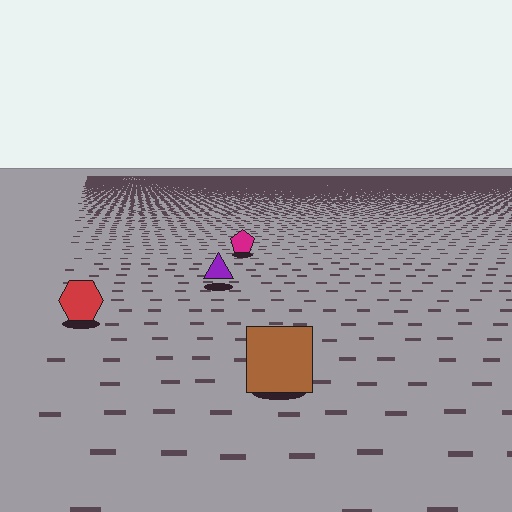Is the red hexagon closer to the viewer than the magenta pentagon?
Yes. The red hexagon is closer — you can tell from the texture gradient: the ground texture is coarser near it.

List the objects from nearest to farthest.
From nearest to farthest: the brown square, the red hexagon, the purple triangle, the magenta pentagon.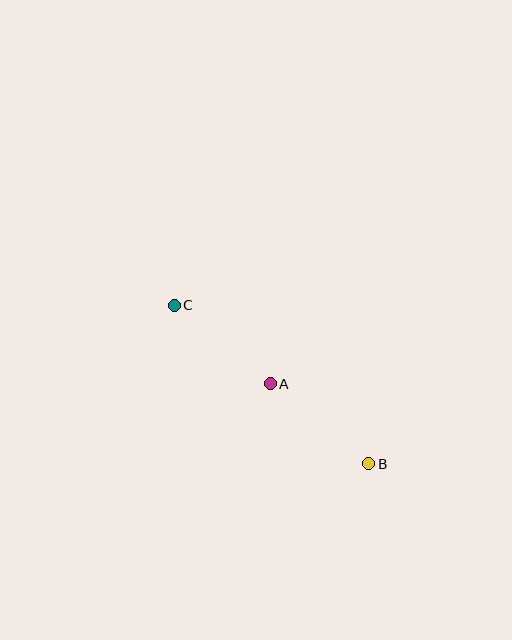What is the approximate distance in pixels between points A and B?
The distance between A and B is approximately 127 pixels.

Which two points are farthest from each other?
Points B and C are farthest from each other.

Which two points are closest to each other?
Points A and C are closest to each other.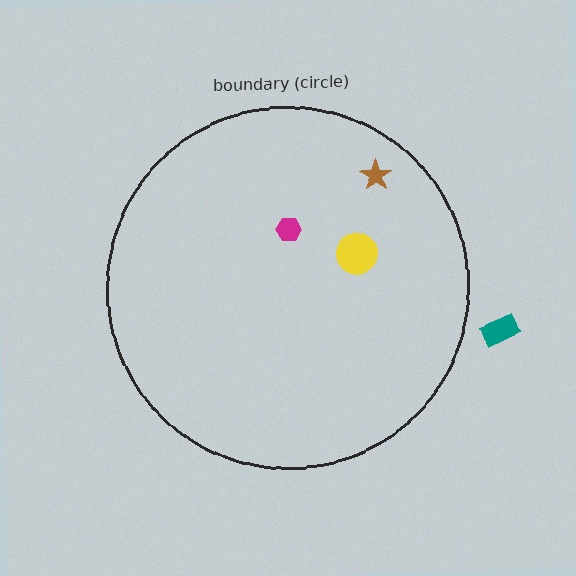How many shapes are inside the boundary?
3 inside, 1 outside.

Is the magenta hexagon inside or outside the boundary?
Inside.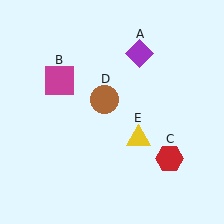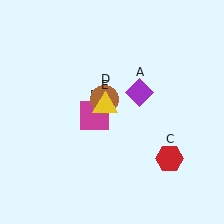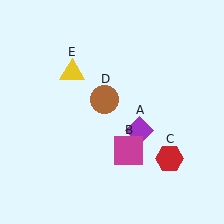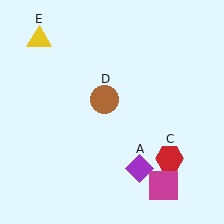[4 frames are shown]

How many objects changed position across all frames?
3 objects changed position: purple diamond (object A), magenta square (object B), yellow triangle (object E).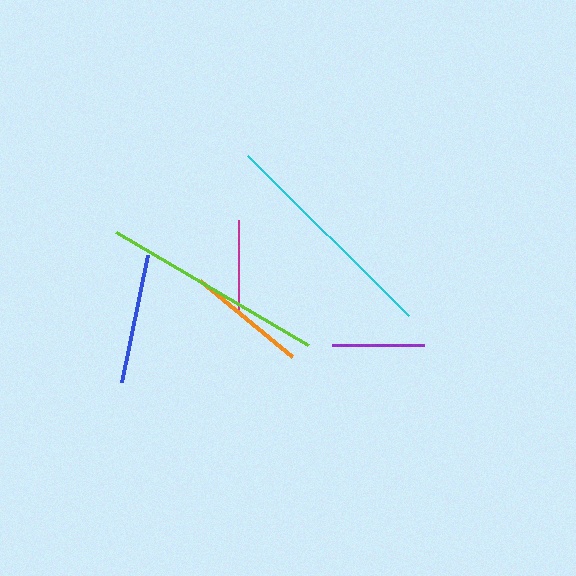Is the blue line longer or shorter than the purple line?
The blue line is longer than the purple line.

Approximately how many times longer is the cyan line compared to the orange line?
The cyan line is approximately 1.9 times the length of the orange line.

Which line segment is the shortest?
The magenta line is the shortest at approximately 89 pixels.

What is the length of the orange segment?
The orange segment is approximately 119 pixels long.